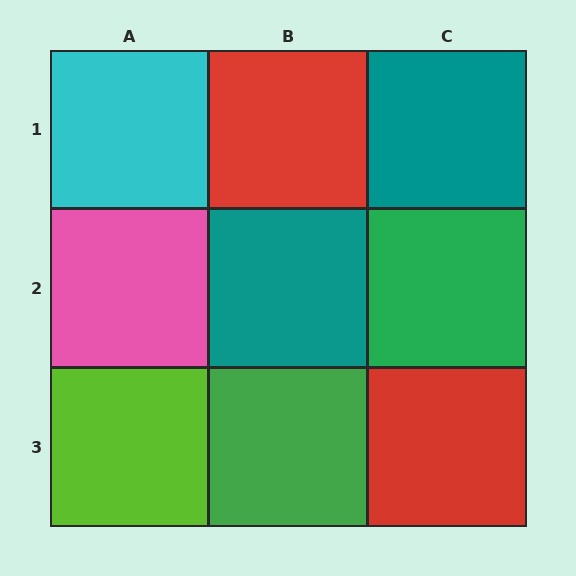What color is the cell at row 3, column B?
Green.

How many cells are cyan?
1 cell is cyan.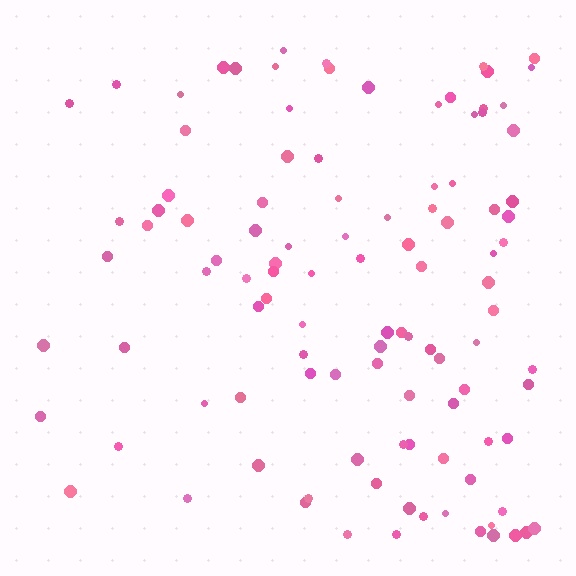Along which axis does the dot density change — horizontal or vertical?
Horizontal.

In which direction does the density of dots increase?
From left to right, with the right side densest.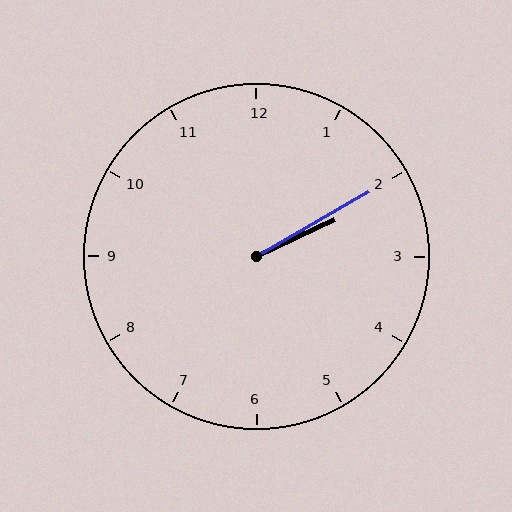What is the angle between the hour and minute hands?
Approximately 5 degrees.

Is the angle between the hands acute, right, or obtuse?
It is acute.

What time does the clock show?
2:10.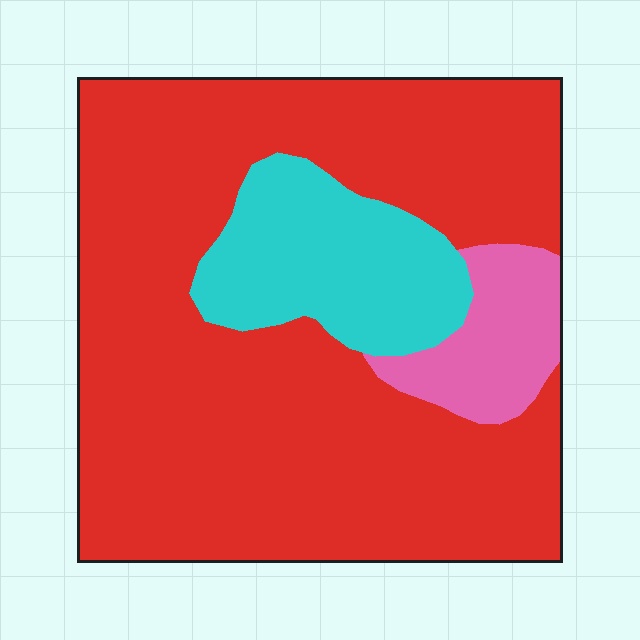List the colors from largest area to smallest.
From largest to smallest: red, cyan, pink.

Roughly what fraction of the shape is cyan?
Cyan covers roughly 15% of the shape.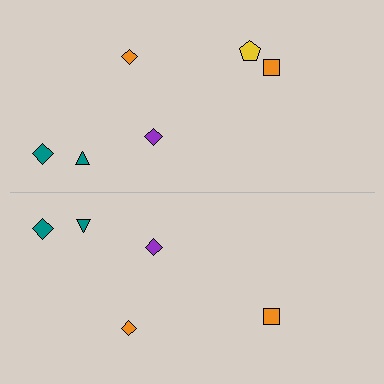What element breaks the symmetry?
A yellow pentagon is missing from the bottom side.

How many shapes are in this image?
There are 11 shapes in this image.